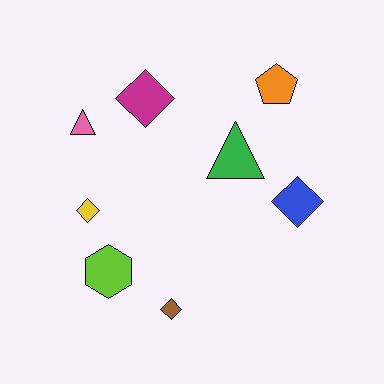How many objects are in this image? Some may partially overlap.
There are 8 objects.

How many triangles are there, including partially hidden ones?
There are 2 triangles.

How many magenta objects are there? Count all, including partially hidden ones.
There is 1 magenta object.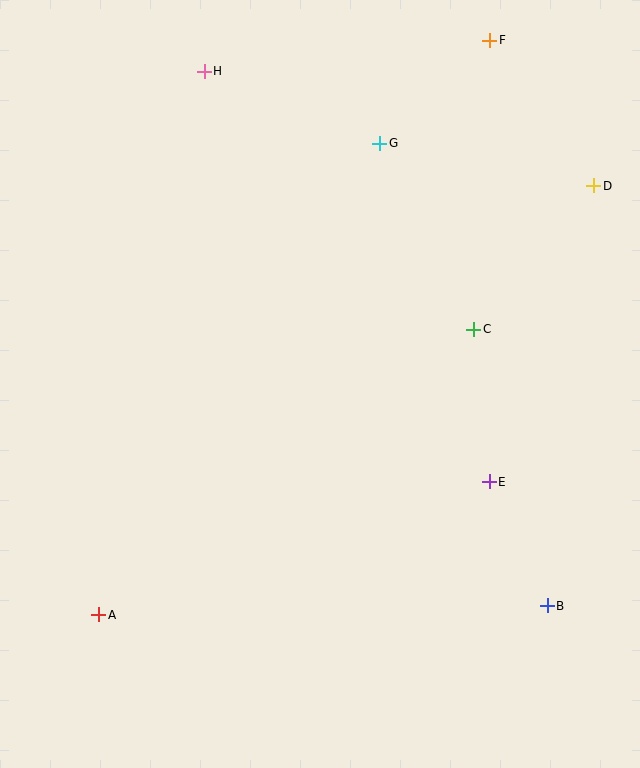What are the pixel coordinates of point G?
Point G is at (380, 143).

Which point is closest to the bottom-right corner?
Point B is closest to the bottom-right corner.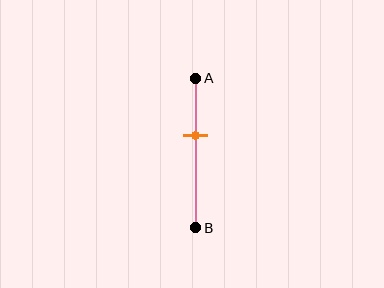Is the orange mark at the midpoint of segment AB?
No, the mark is at about 40% from A, not at the 50% midpoint.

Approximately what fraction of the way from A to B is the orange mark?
The orange mark is approximately 40% of the way from A to B.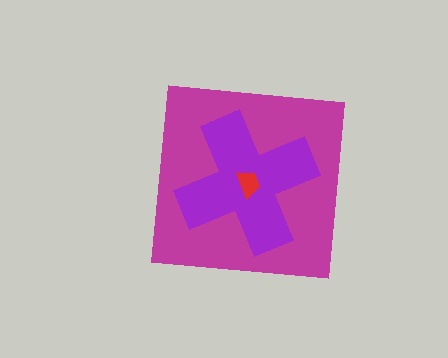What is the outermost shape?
The magenta square.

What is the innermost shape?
The red trapezoid.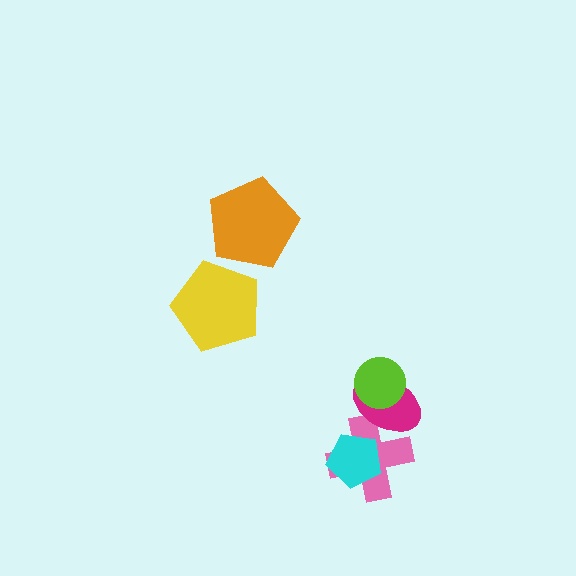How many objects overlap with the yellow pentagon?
0 objects overlap with the yellow pentagon.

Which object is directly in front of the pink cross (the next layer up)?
The magenta ellipse is directly in front of the pink cross.